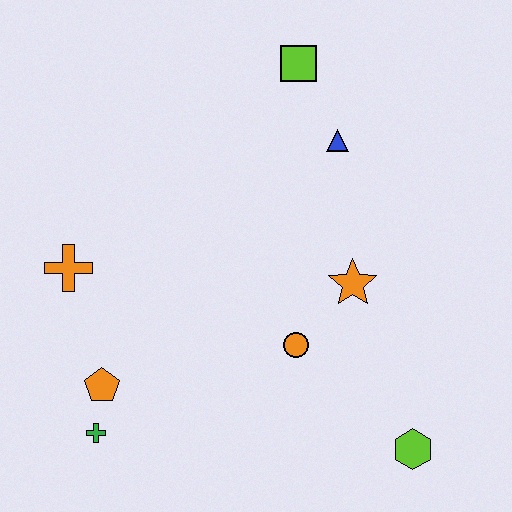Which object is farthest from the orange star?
The green cross is farthest from the orange star.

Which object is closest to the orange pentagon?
The green cross is closest to the orange pentagon.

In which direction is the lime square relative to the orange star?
The lime square is above the orange star.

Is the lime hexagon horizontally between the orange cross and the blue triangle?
No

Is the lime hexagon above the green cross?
No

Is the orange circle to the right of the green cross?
Yes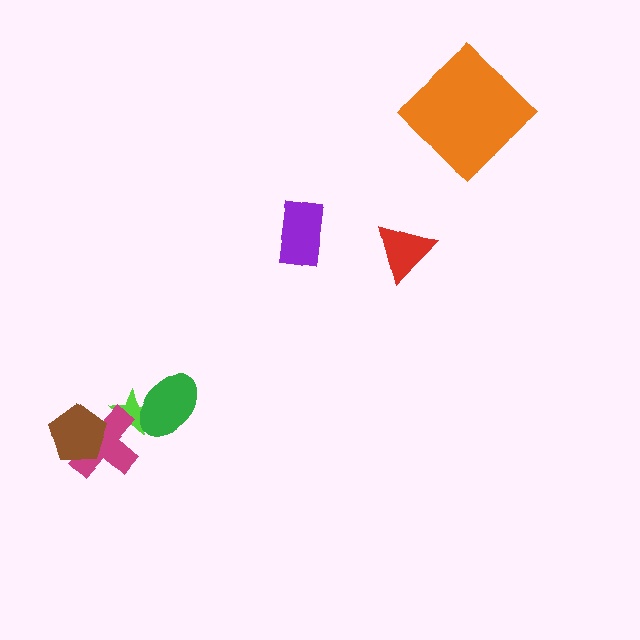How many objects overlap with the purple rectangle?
0 objects overlap with the purple rectangle.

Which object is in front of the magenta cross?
The brown pentagon is in front of the magenta cross.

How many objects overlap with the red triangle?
0 objects overlap with the red triangle.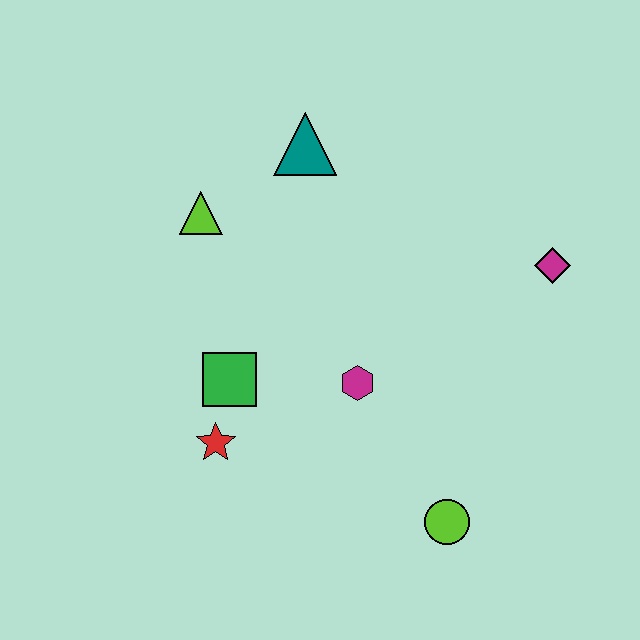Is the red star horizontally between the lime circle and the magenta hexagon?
No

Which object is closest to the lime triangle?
The teal triangle is closest to the lime triangle.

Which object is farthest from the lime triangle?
The lime circle is farthest from the lime triangle.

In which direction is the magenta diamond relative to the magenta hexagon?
The magenta diamond is to the right of the magenta hexagon.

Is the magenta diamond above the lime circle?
Yes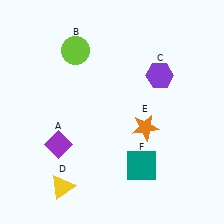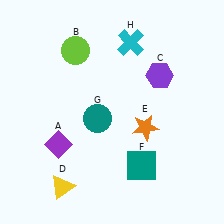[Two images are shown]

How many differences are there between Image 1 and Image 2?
There are 2 differences between the two images.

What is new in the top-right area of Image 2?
A cyan cross (H) was added in the top-right area of Image 2.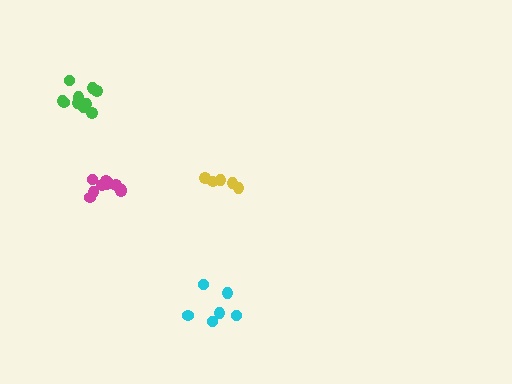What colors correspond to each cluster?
The clusters are colored: yellow, green, magenta, cyan.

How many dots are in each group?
Group 1: 5 dots, Group 2: 10 dots, Group 3: 10 dots, Group 4: 6 dots (31 total).